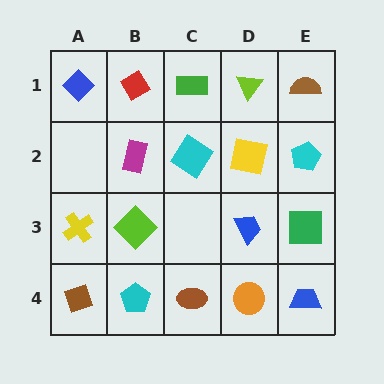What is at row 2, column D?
A yellow square.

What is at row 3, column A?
A yellow cross.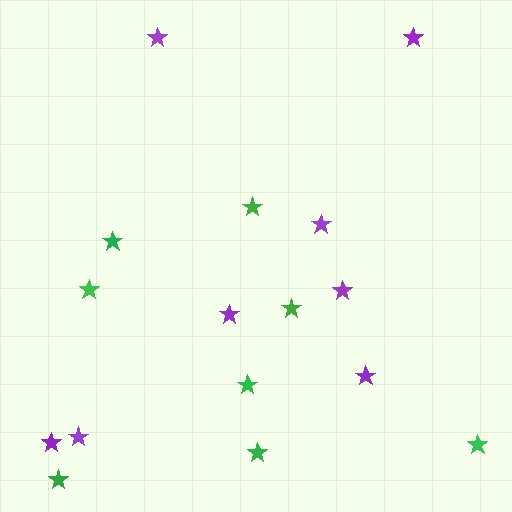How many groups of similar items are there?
There are 2 groups: one group of purple stars (8) and one group of green stars (8).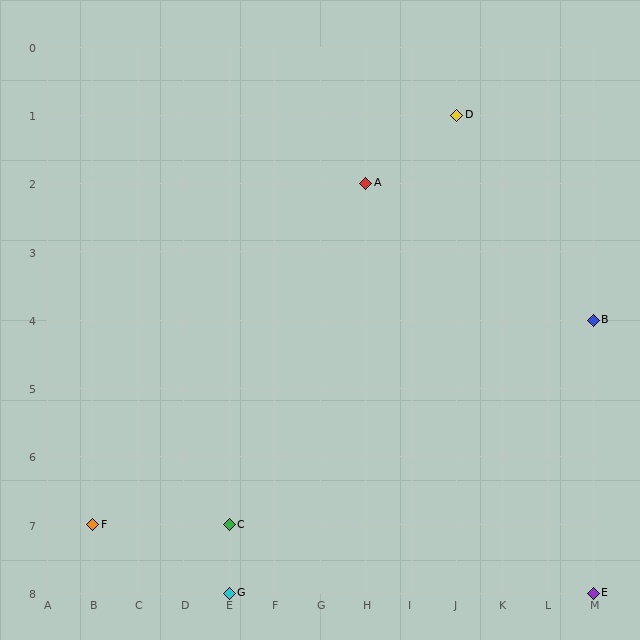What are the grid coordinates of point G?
Point G is at grid coordinates (E, 8).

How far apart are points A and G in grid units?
Points A and G are 3 columns and 6 rows apart (about 6.7 grid units diagonally).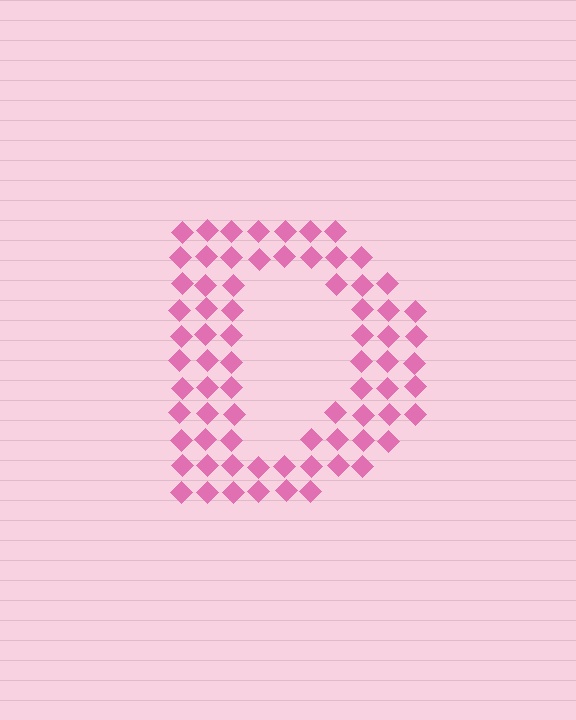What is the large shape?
The large shape is the letter D.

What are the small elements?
The small elements are diamonds.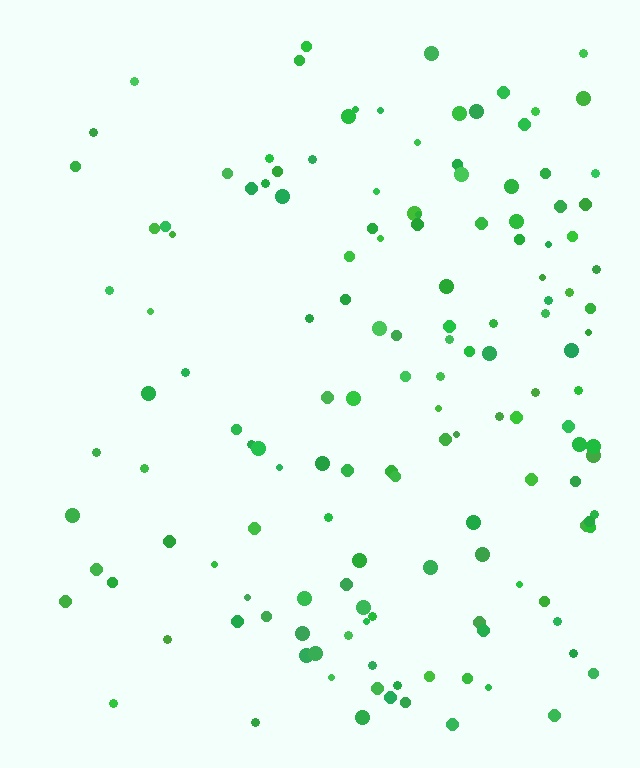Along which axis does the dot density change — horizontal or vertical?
Horizontal.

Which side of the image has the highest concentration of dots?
The right.